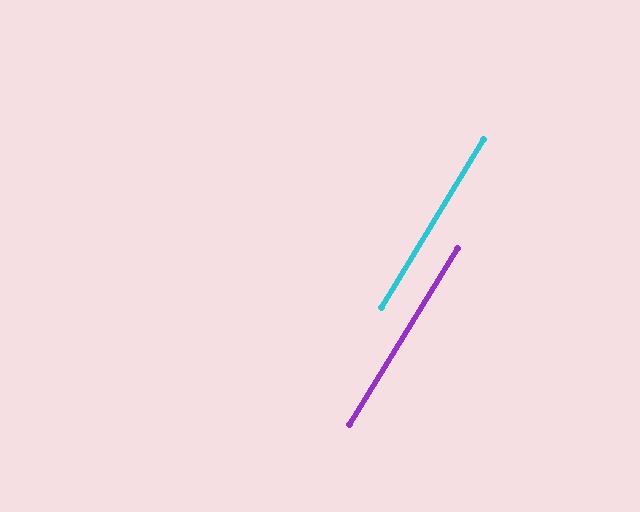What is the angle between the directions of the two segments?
Approximately 1 degree.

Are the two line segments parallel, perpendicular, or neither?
Parallel — their directions differ by only 0.5°.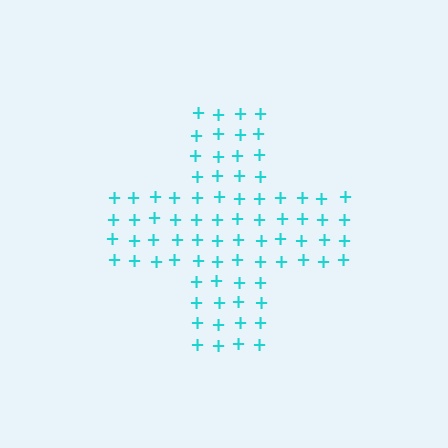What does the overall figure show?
The overall figure shows a cross.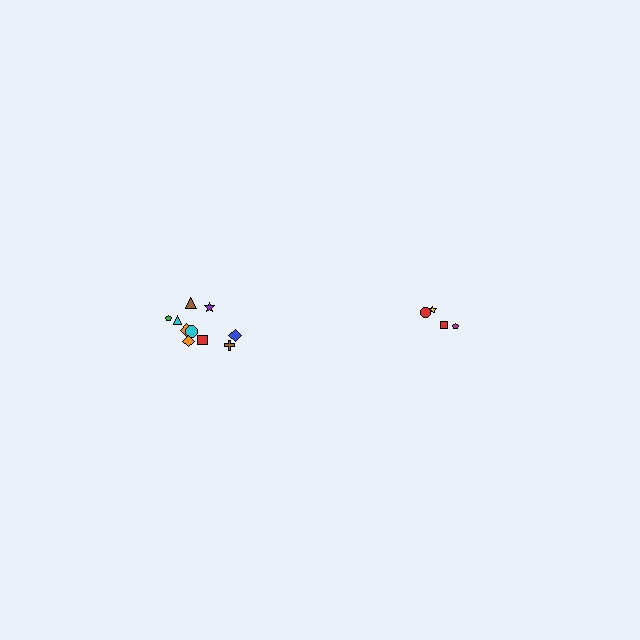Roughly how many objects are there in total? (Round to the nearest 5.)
Roughly 15 objects in total.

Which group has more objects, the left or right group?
The left group.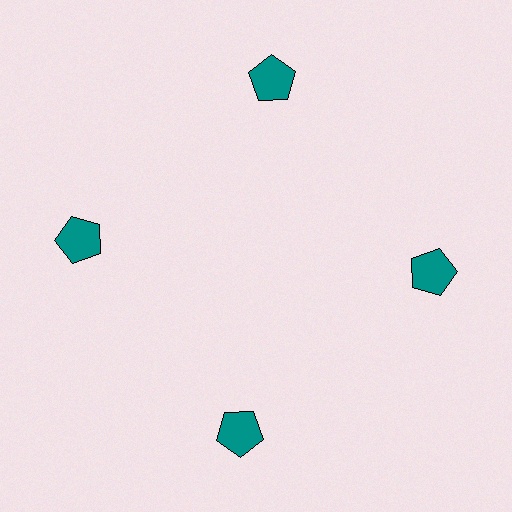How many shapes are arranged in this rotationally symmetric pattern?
There are 4 shapes, arranged in 4 groups of 1.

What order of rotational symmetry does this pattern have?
This pattern has 4-fold rotational symmetry.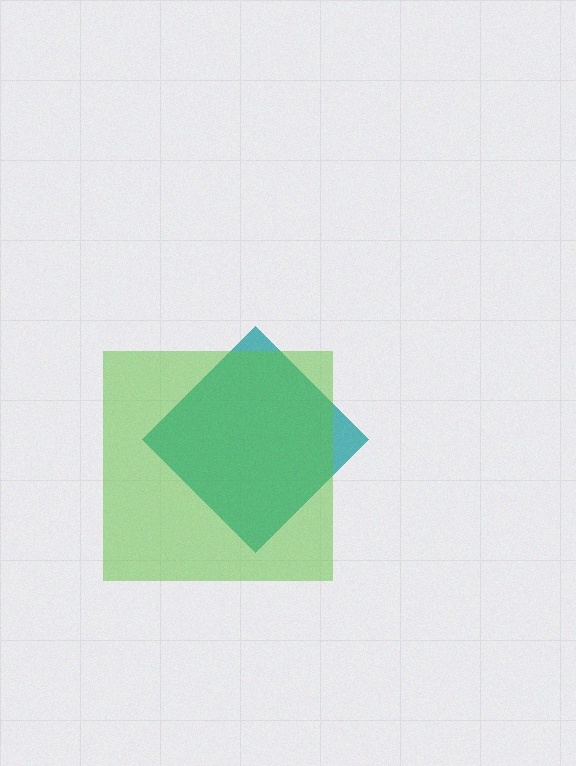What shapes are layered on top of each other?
The layered shapes are: a teal diamond, a lime square.